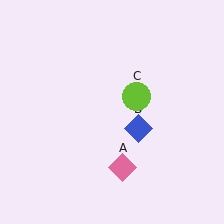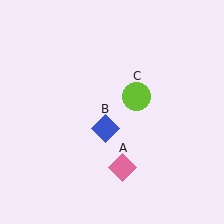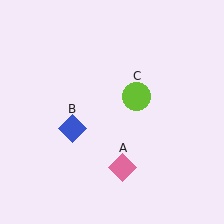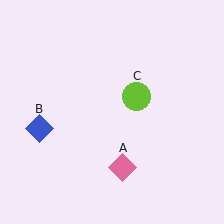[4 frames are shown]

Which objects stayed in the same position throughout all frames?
Pink diamond (object A) and lime circle (object C) remained stationary.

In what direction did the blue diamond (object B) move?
The blue diamond (object B) moved left.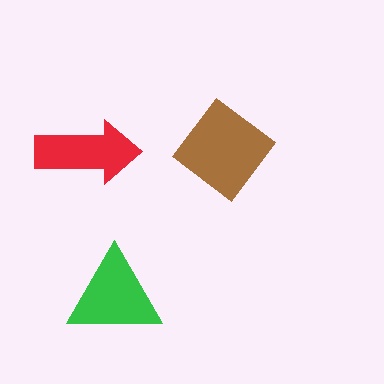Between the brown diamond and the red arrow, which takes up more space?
The brown diamond.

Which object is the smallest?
The red arrow.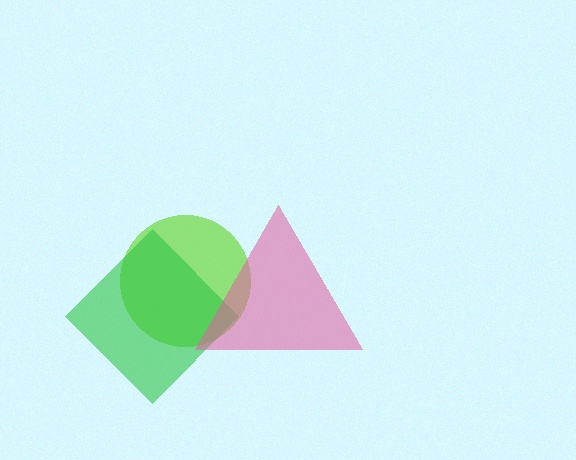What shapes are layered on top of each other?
The layered shapes are: a lime circle, a green diamond, a pink triangle.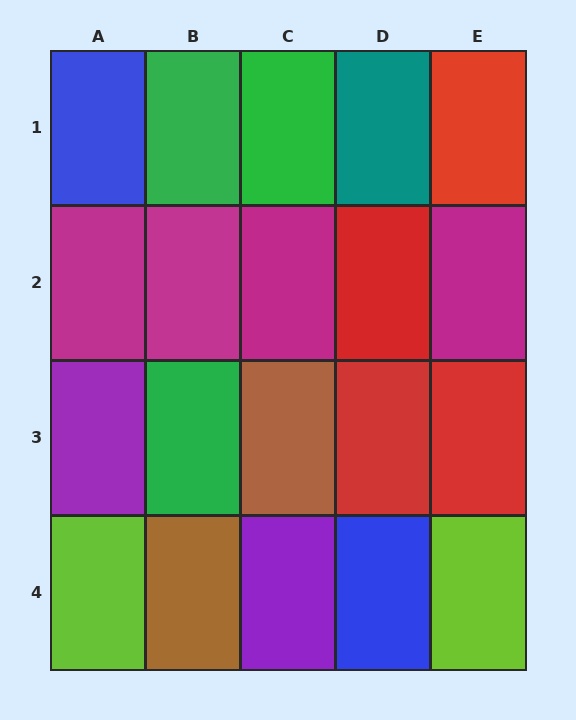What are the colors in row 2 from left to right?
Magenta, magenta, magenta, red, magenta.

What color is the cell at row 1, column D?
Teal.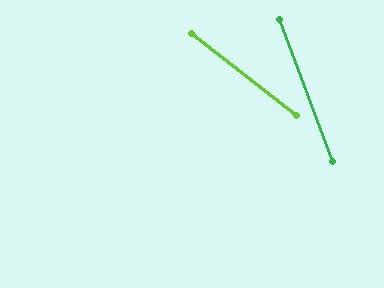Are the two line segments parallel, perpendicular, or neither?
Neither parallel nor perpendicular — they differ by about 32°.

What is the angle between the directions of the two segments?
Approximately 32 degrees.